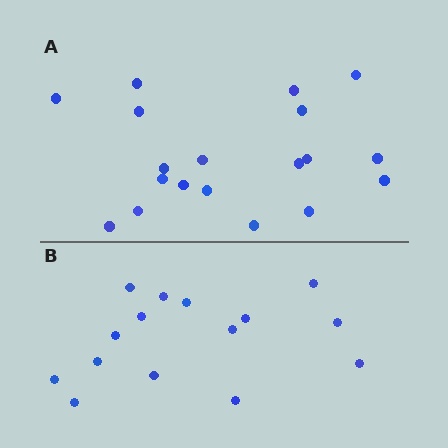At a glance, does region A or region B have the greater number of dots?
Region A (the top region) has more dots.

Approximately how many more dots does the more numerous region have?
Region A has about 4 more dots than region B.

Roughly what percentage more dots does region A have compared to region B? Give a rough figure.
About 25% more.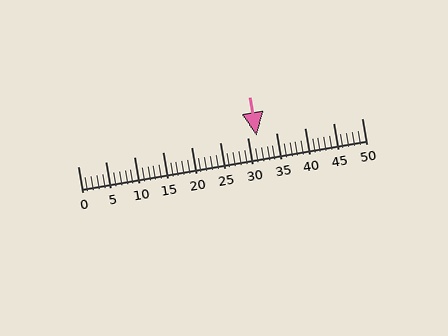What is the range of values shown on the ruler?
The ruler shows values from 0 to 50.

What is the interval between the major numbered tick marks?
The major tick marks are spaced 5 units apart.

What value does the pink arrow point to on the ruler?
The pink arrow points to approximately 32.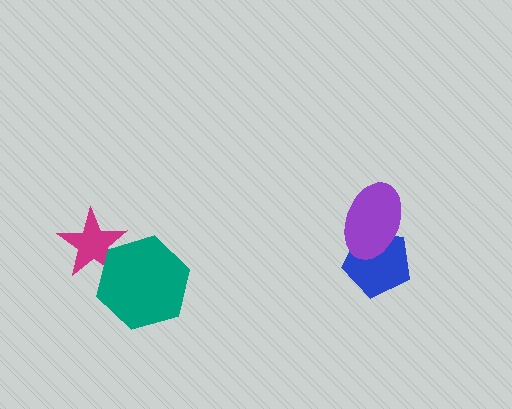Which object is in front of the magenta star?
The teal hexagon is in front of the magenta star.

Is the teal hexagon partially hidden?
No, no other shape covers it.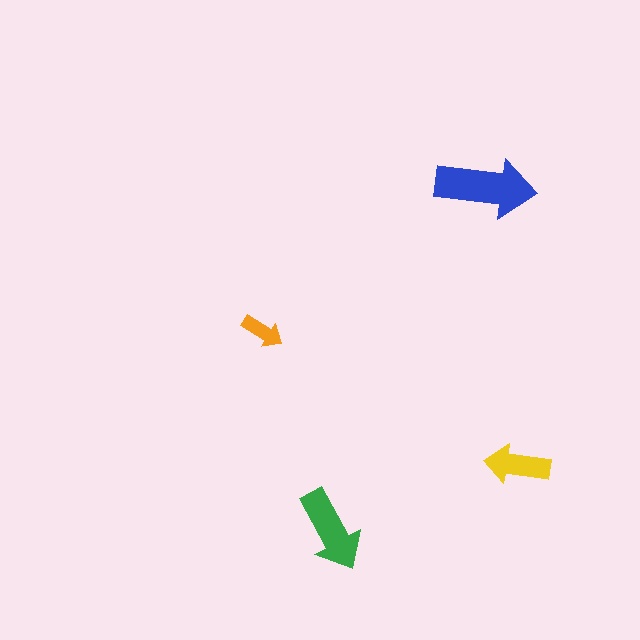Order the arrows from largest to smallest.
the blue one, the green one, the yellow one, the orange one.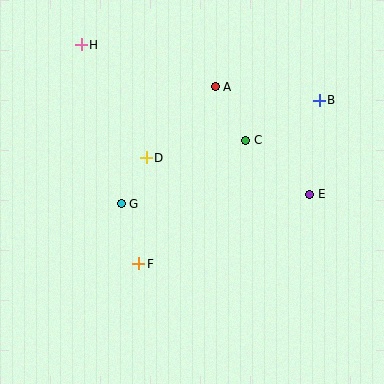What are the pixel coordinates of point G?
Point G is at (121, 204).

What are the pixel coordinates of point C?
Point C is at (246, 140).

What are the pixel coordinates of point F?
Point F is at (138, 264).